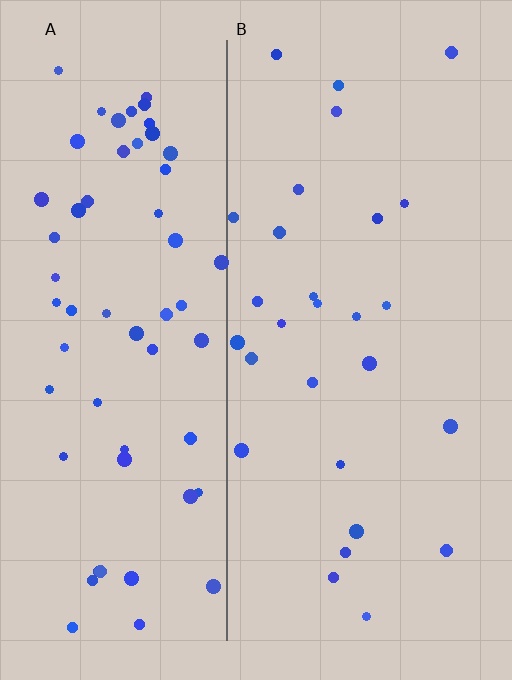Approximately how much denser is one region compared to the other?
Approximately 2.2× — region A over region B.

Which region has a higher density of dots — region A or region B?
A (the left).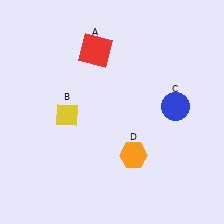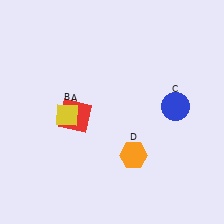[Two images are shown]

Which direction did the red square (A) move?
The red square (A) moved down.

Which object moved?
The red square (A) moved down.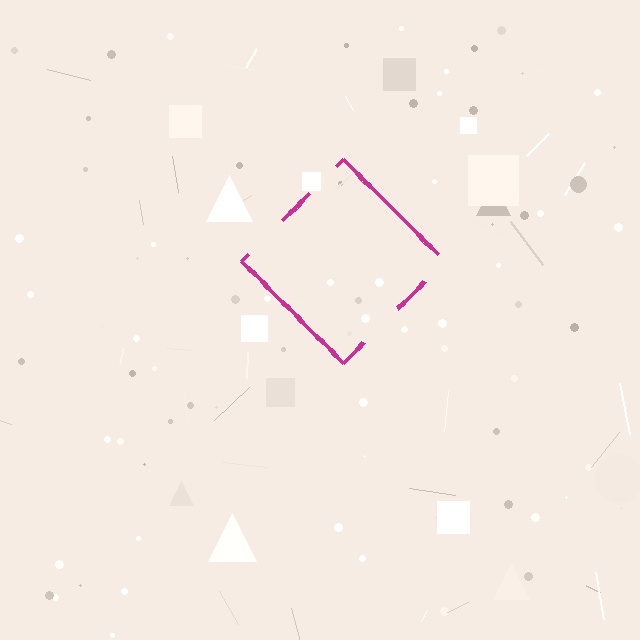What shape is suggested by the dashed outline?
The dashed outline suggests a diamond.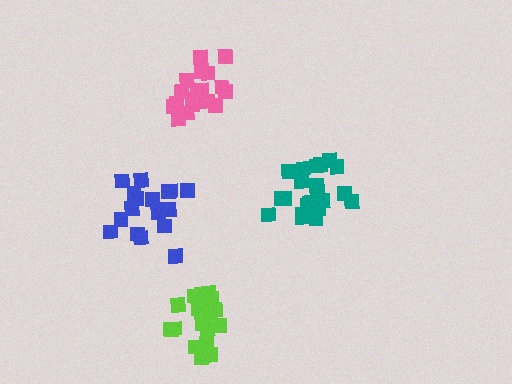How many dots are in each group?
Group 1: 21 dots, Group 2: 18 dots, Group 3: 19 dots, Group 4: 19 dots (77 total).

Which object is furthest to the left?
The blue cluster is leftmost.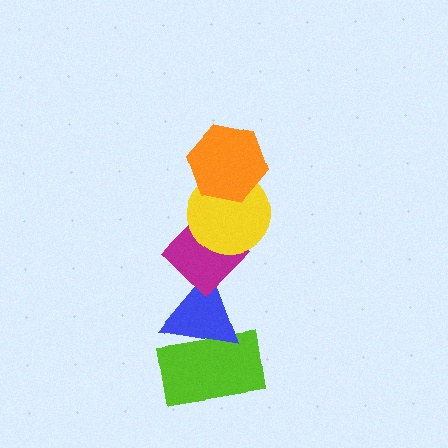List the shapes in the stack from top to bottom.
From top to bottom: the orange hexagon, the yellow circle, the magenta diamond, the blue triangle, the lime rectangle.